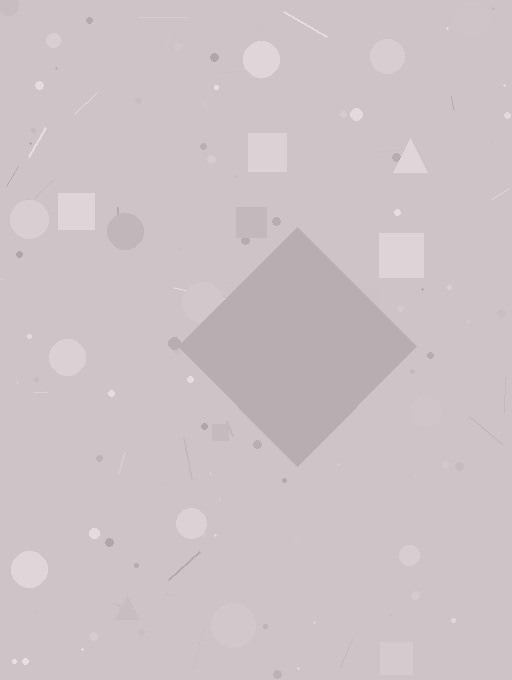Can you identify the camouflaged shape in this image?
The camouflaged shape is a diamond.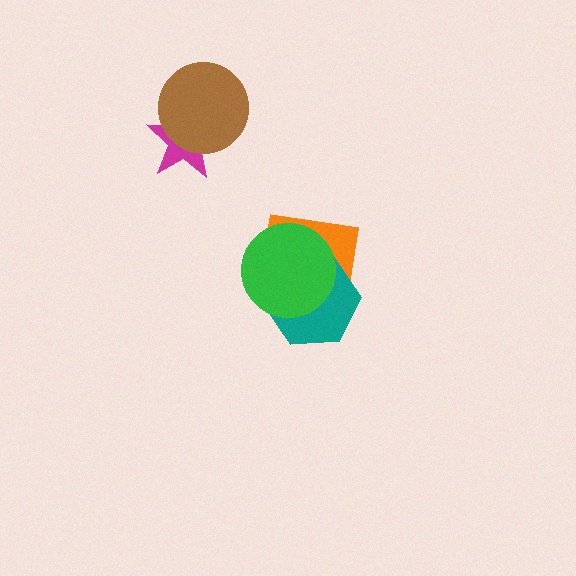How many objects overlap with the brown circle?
1 object overlaps with the brown circle.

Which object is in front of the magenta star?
The brown circle is in front of the magenta star.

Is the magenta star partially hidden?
Yes, it is partially covered by another shape.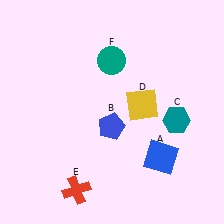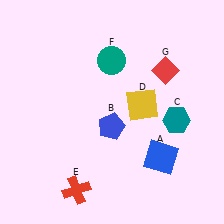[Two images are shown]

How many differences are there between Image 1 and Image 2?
There is 1 difference between the two images.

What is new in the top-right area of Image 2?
A red diamond (G) was added in the top-right area of Image 2.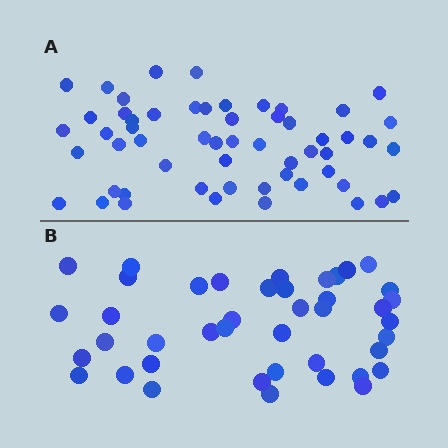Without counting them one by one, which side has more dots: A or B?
Region A (the top region) has more dots.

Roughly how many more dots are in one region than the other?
Region A has approximately 15 more dots than region B.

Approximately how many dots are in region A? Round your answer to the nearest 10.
About 60 dots. (The exact count is 56, which rounds to 60.)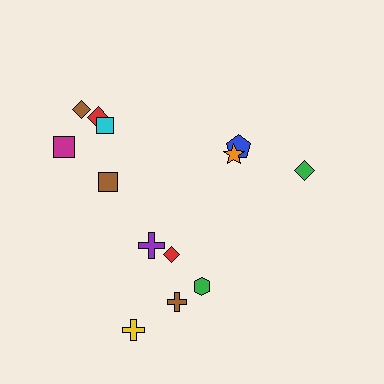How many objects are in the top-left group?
There are 5 objects.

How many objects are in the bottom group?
There are 5 objects.